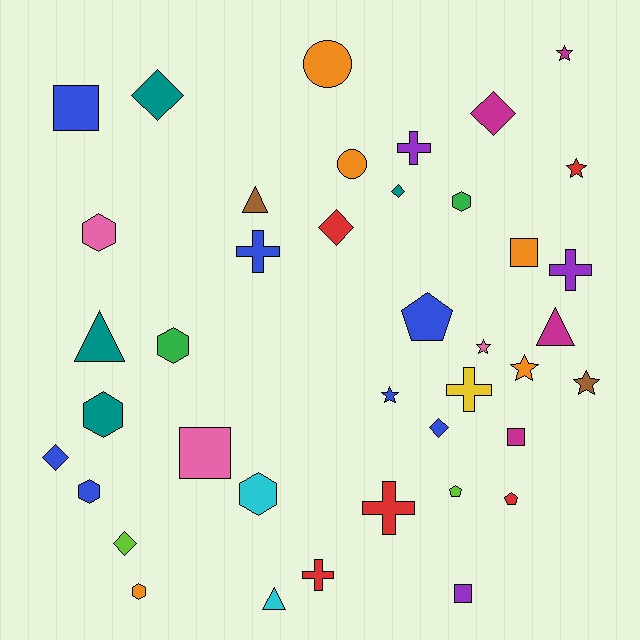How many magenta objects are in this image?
There are 4 magenta objects.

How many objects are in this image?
There are 40 objects.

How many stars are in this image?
There are 6 stars.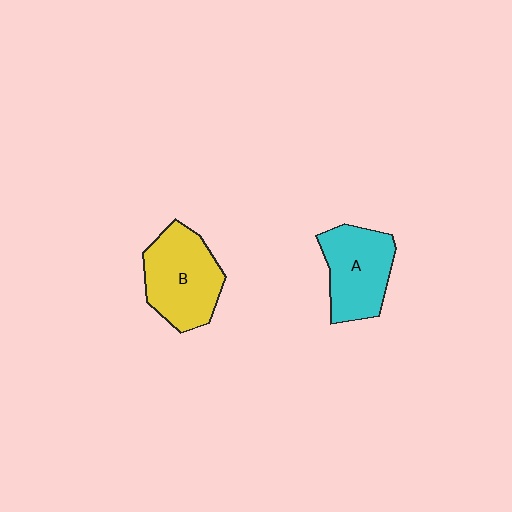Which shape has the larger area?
Shape B (yellow).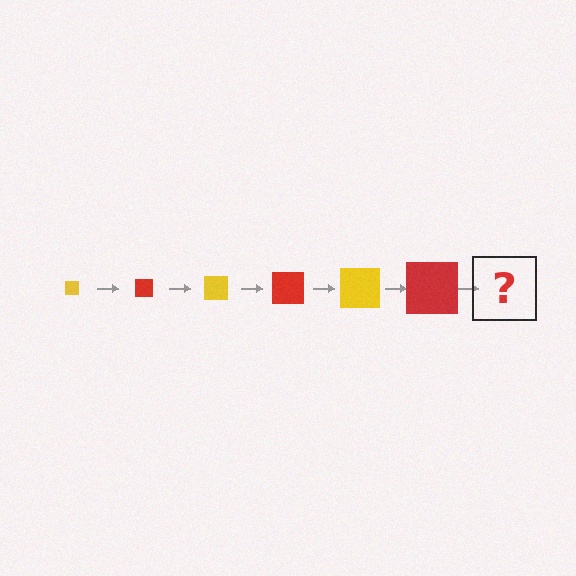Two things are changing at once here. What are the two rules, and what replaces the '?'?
The two rules are that the square grows larger each step and the color cycles through yellow and red. The '?' should be a yellow square, larger than the previous one.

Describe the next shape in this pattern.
It should be a yellow square, larger than the previous one.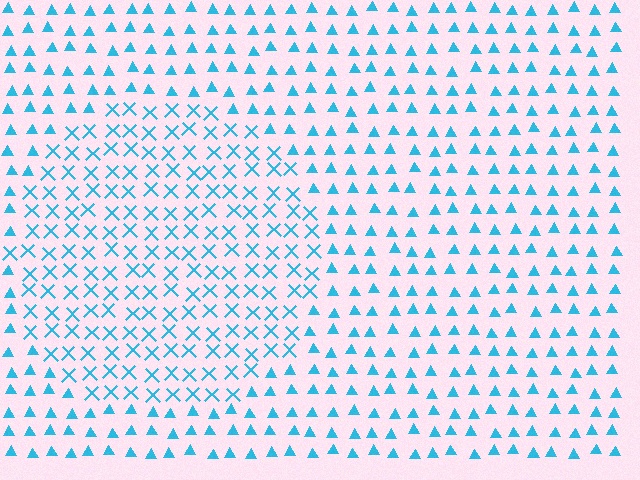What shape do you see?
I see a circle.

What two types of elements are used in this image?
The image uses X marks inside the circle region and triangles outside it.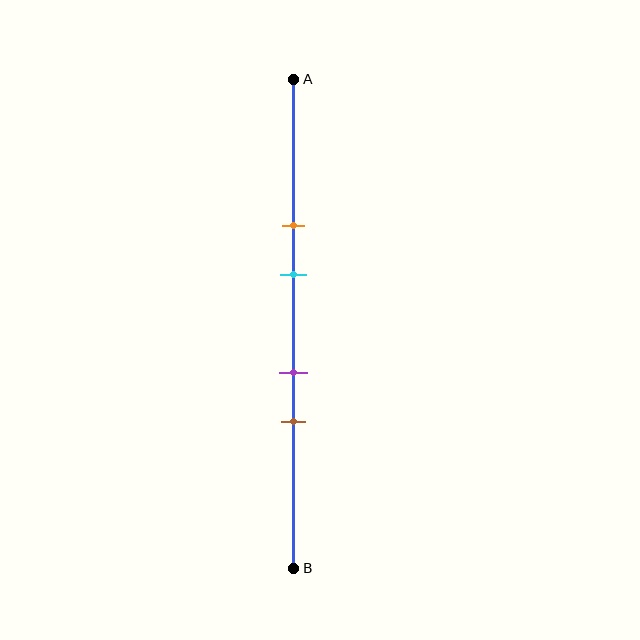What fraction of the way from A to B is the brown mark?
The brown mark is approximately 70% (0.7) of the way from A to B.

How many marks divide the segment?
There are 4 marks dividing the segment.